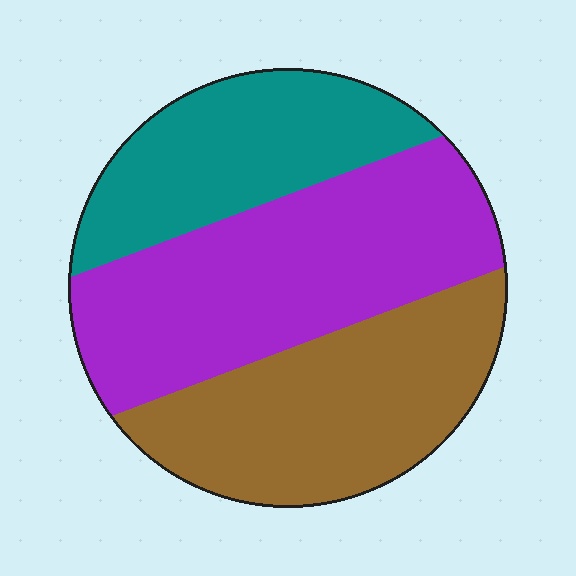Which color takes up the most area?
Purple, at roughly 40%.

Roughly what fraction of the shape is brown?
Brown covers 34% of the shape.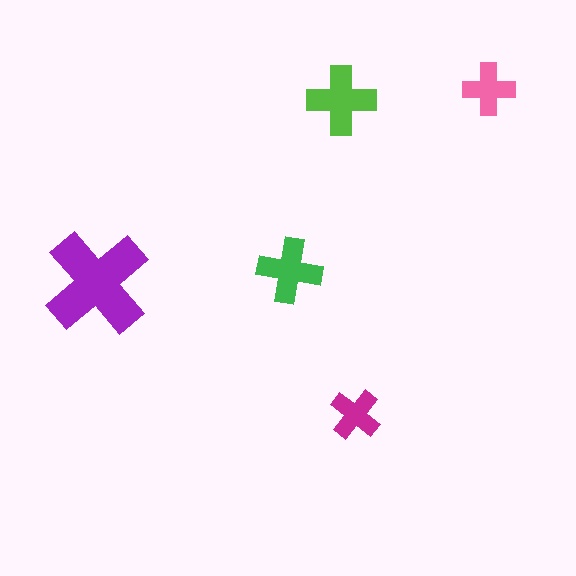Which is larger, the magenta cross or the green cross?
The green one.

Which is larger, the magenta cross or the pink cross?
The pink one.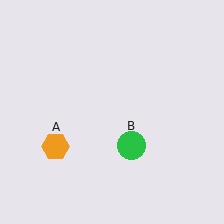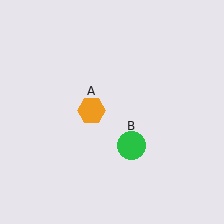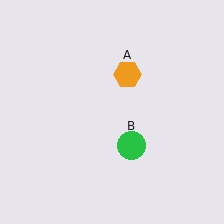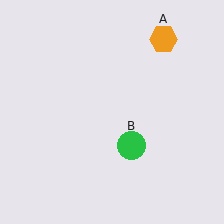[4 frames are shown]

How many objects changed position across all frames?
1 object changed position: orange hexagon (object A).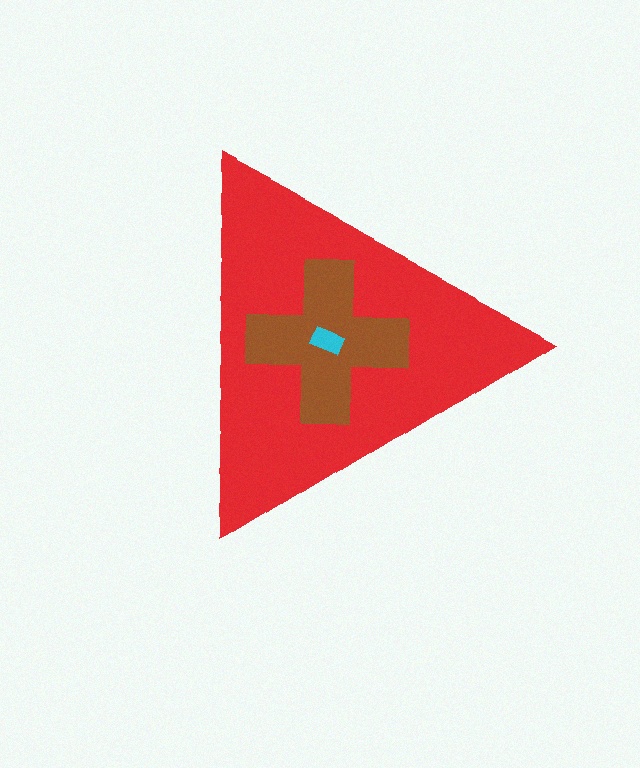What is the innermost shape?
The cyan rectangle.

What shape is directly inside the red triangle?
The brown cross.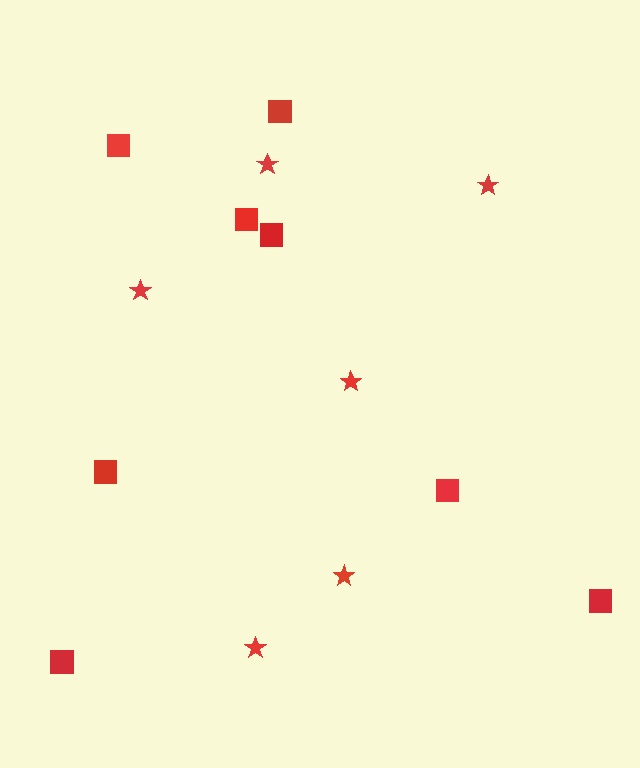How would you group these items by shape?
There are 2 groups: one group of squares (8) and one group of stars (6).